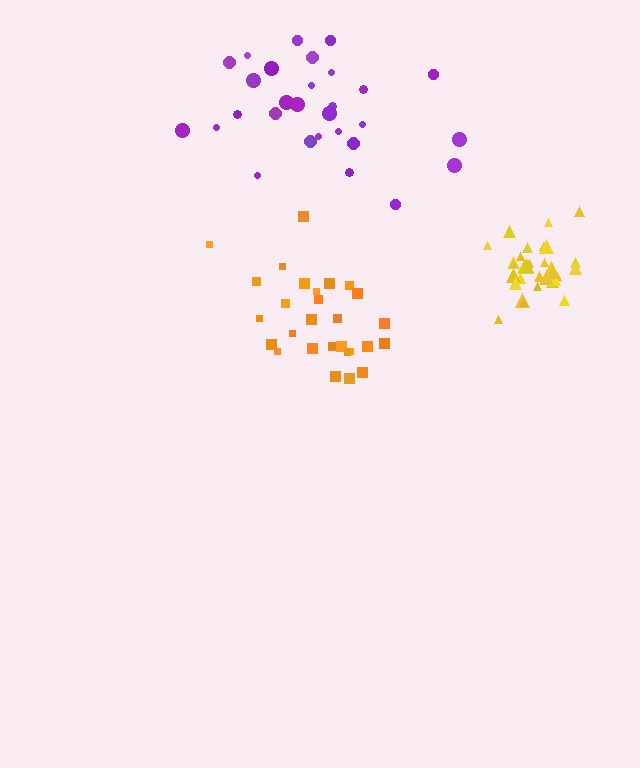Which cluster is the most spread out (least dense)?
Purple.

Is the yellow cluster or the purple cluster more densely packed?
Yellow.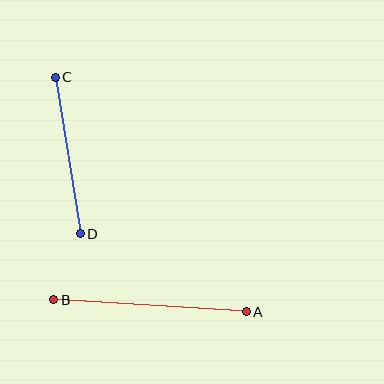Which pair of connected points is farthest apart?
Points A and B are farthest apart.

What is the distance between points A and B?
The distance is approximately 193 pixels.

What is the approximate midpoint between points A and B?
The midpoint is at approximately (150, 306) pixels.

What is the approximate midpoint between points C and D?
The midpoint is at approximately (68, 155) pixels.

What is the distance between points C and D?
The distance is approximately 158 pixels.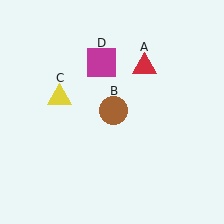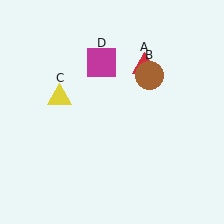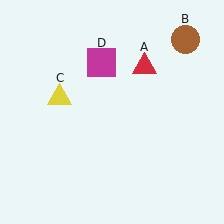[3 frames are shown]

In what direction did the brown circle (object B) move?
The brown circle (object B) moved up and to the right.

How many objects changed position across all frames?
1 object changed position: brown circle (object B).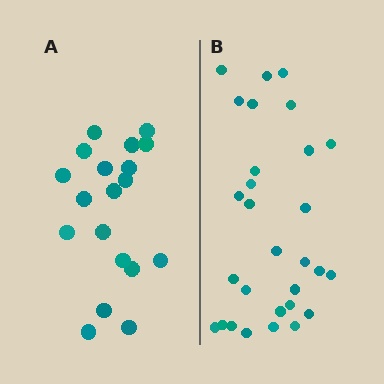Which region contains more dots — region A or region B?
Region B (the right region) has more dots.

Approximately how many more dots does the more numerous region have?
Region B has roughly 10 or so more dots than region A.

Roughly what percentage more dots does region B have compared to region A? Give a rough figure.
About 55% more.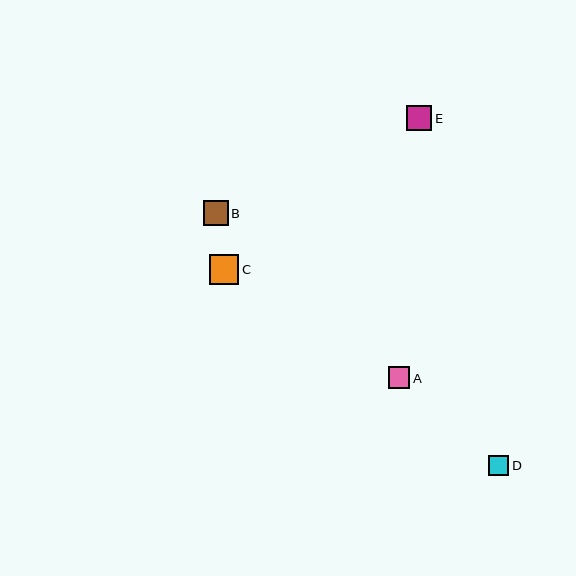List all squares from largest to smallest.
From largest to smallest: C, E, B, A, D.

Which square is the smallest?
Square D is the smallest with a size of approximately 20 pixels.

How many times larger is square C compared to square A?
Square C is approximately 1.4 times the size of square A.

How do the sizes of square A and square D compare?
Square A and square D are approximately the same size.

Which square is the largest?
Square C is the largest with a size of approximately 29 pixels.